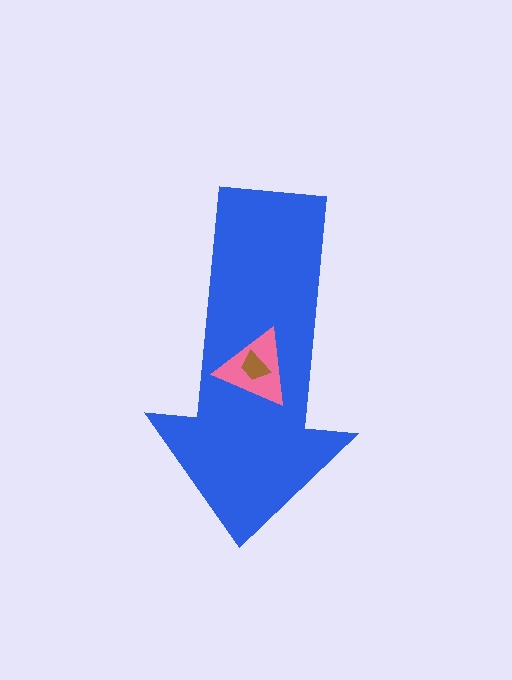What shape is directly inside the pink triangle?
The brown trapezoid.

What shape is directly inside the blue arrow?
The pink triangle.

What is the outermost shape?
The blue arrow.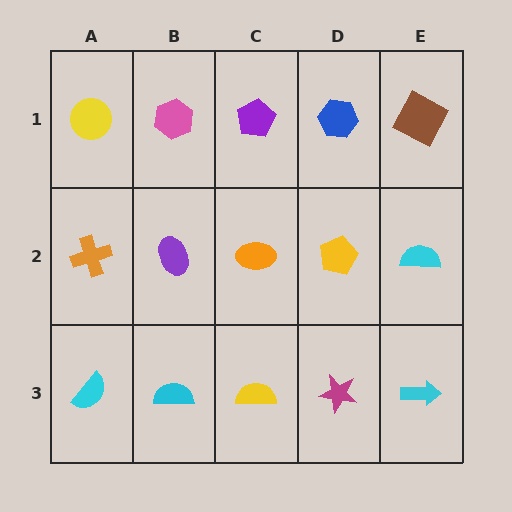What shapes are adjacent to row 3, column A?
An orange cross (row 2, column A), a cyan semicircle (row 3, column B).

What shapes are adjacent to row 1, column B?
A purple ellipse (row 2, column B), a yellow circle (row 1, column A), a purple pentagon (row 1, column C).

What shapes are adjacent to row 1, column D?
A yellow pentagon (row 2, column D), a purple pentagon (row 1, column C), a brown square (row 1, column E).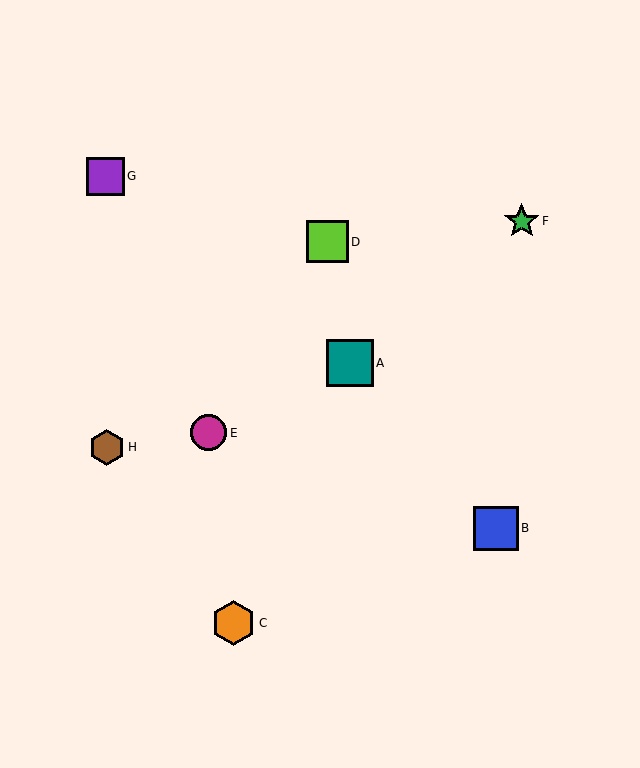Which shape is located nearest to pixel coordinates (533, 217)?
The green star (labeled F) at (522, 221) is nearest to that location.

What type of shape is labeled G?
Shape G is a purple square.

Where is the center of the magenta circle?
The center of the magenta circle is at (209, 433).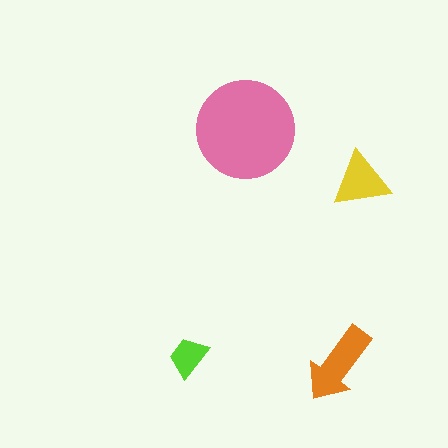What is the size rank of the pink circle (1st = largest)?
1st.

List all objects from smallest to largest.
The lime trapezoid, the yellow triangle, the orange arrow, the pink circle.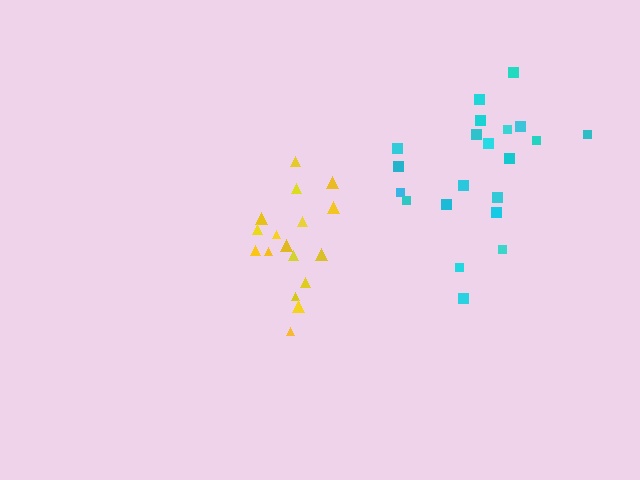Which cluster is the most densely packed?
Yellow.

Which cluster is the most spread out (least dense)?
Cyan.